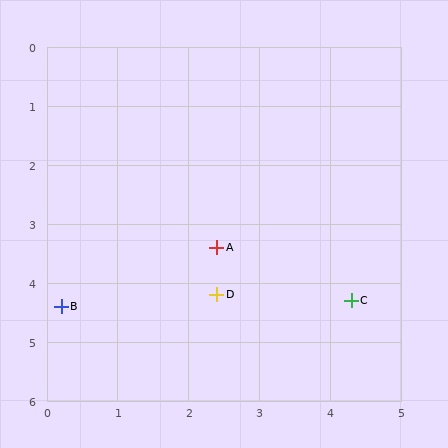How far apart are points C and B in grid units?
Points C and B are about 4.1 grid units apart.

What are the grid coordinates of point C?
Point C is at approximately (4.3, 4.3).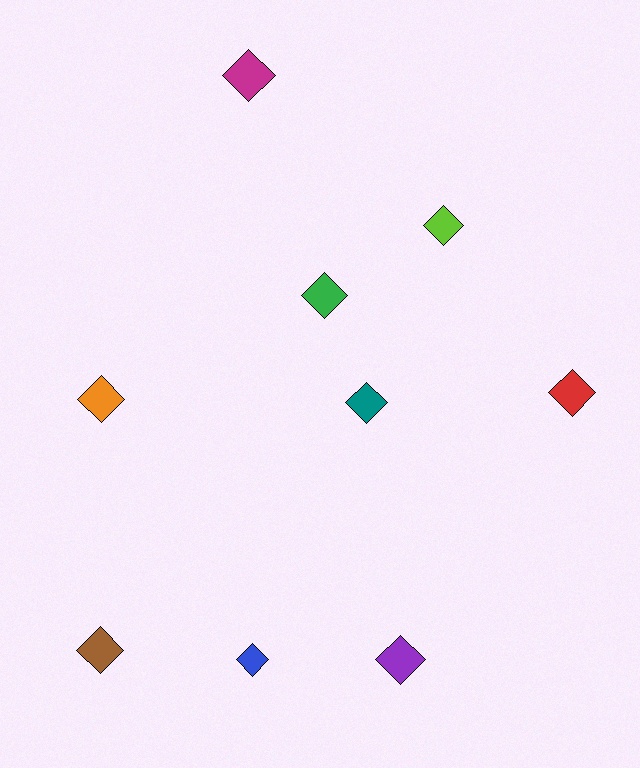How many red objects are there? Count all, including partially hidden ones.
There is 1 red object.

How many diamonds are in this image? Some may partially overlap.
There are 9 diamonds.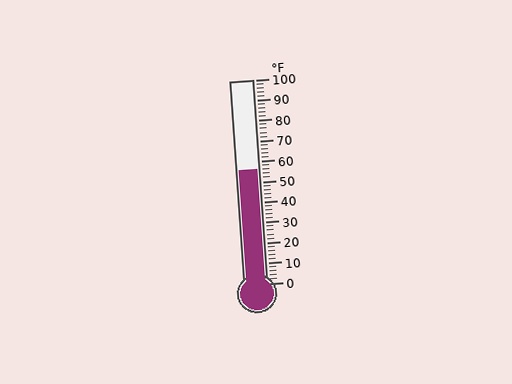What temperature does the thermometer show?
The thermometer shows approximately 56°F.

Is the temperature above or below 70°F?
The temperature is below 70°F.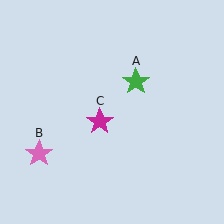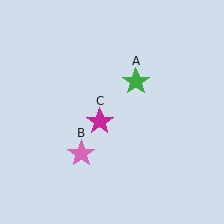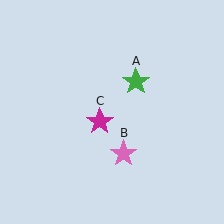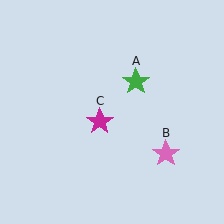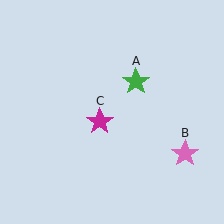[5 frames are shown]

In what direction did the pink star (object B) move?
The pink star (object B) moved right.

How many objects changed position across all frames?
1 object changed position: pink star (object B).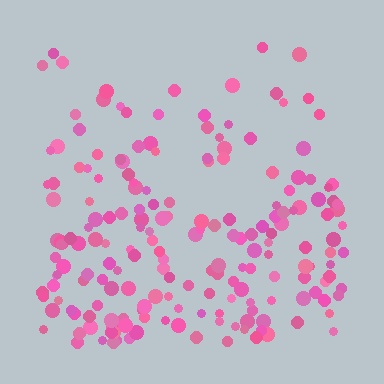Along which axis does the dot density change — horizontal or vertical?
Vertical.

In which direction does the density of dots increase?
From top to bottom, with the bottom side densest.